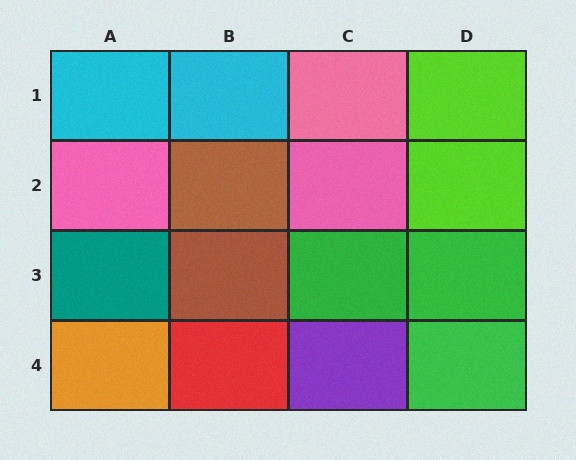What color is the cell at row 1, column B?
Cyan.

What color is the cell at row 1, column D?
Lime.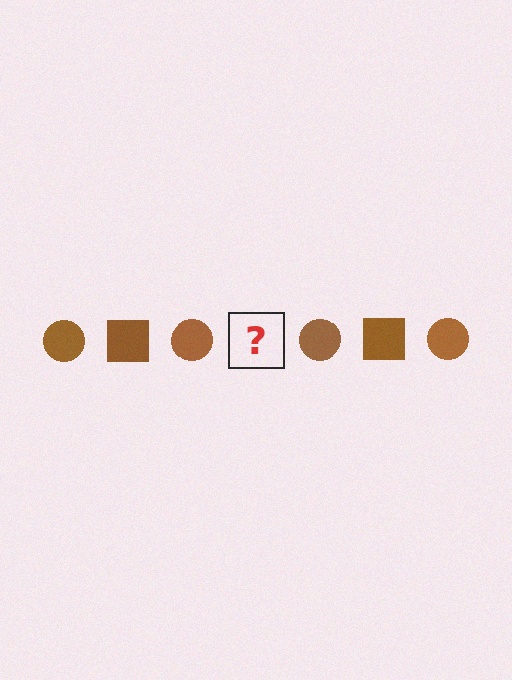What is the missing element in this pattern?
The missing element is a brown square.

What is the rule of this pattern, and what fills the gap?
The rule is that the pattern cycles through circle, square shapes in brown. The gap should be filled with a brown square.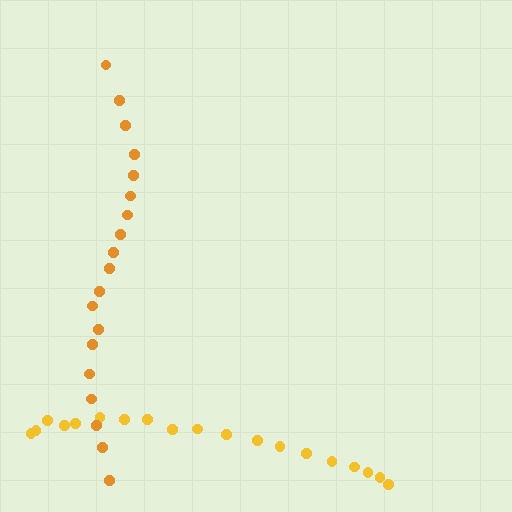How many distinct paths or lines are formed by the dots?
There are 2 distinct paths.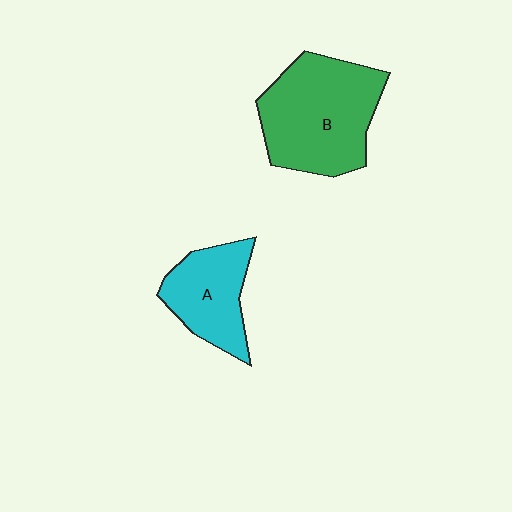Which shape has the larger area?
Shape B (green).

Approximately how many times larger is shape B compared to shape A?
Approximately 1.6 times.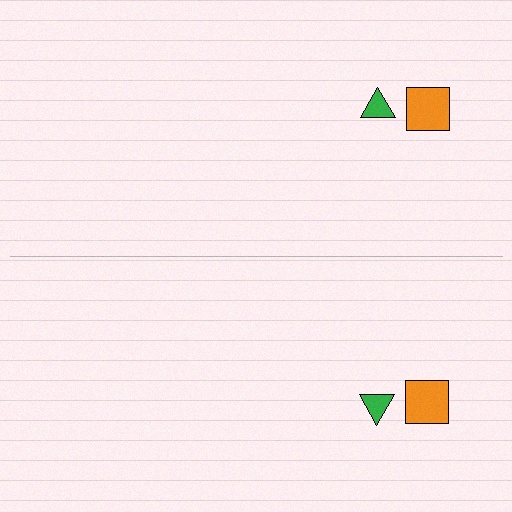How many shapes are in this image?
There are 4 shapes in this image.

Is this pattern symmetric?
Yes, this pattern has bilateral (reflection) symmetry.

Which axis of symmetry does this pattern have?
The pattern has a horizontal axis of symmetry running through the center of the image.